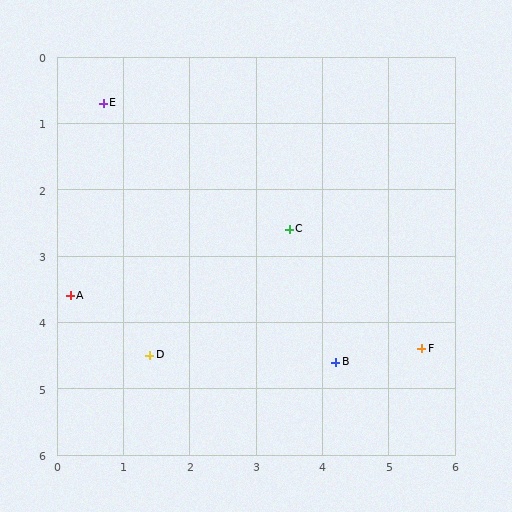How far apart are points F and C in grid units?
Points F and C are about 2.7 grid units apart.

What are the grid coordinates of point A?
Point A is at approximately (0.2, 3.6).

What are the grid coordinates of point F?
Point F is at approximately (5.5, 4.4).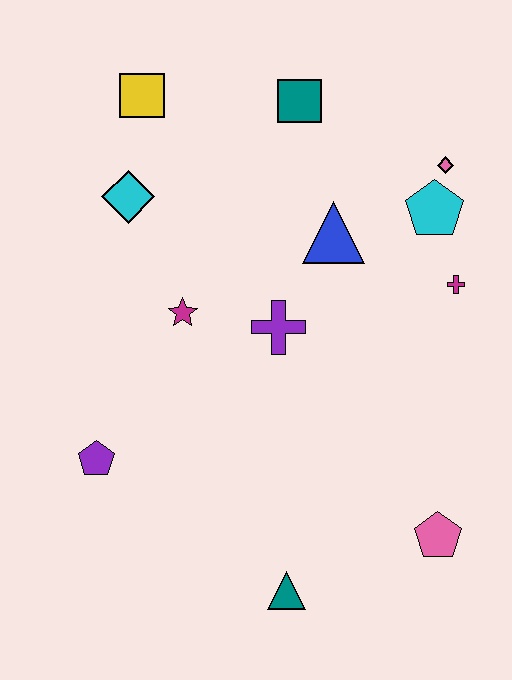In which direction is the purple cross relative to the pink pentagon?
The purple cross is above the pink pentagon.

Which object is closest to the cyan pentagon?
The pink diamond is closest to the cyan pentagon.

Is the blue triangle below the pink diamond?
Yes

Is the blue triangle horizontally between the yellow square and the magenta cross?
Yes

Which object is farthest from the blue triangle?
The teal triangle is farthest from the blue triangle.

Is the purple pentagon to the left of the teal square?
Yes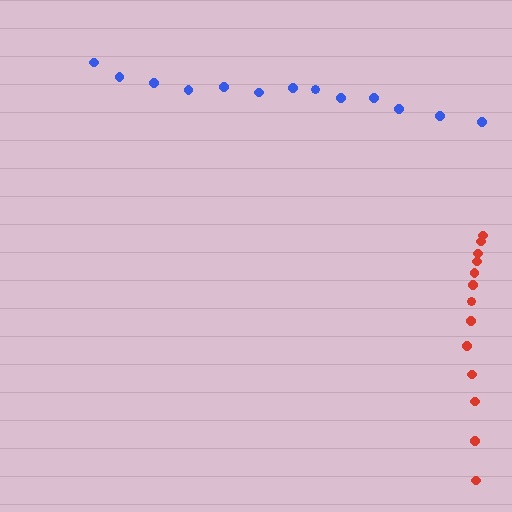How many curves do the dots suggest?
There are 2 distinct paths.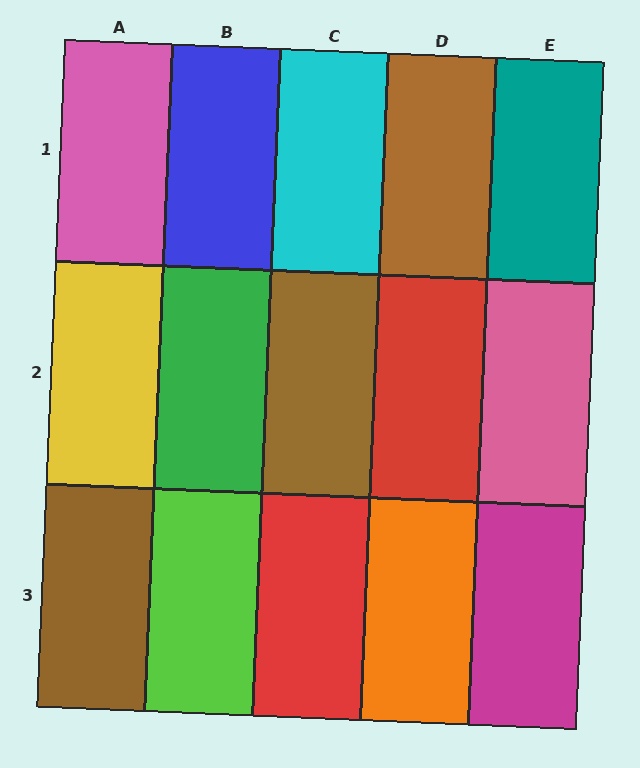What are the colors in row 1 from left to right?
Pink, blue, cyan, brown, teal.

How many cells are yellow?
1 cell is yellow.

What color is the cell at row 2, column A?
Yellow.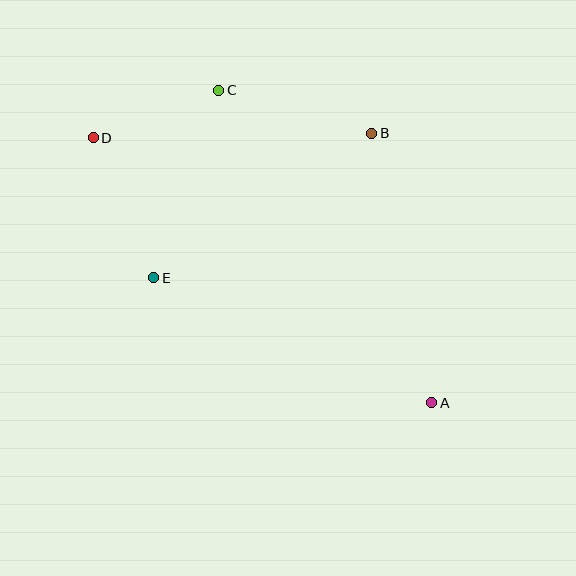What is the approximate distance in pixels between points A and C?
The distance between A and C is approximately 378 pixels.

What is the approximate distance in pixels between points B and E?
The distance between B and E is approximately 262 pixels.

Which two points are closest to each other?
Points C and D are closest to each other.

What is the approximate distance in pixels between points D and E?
The distance between D and E is approximately 152 pixels.